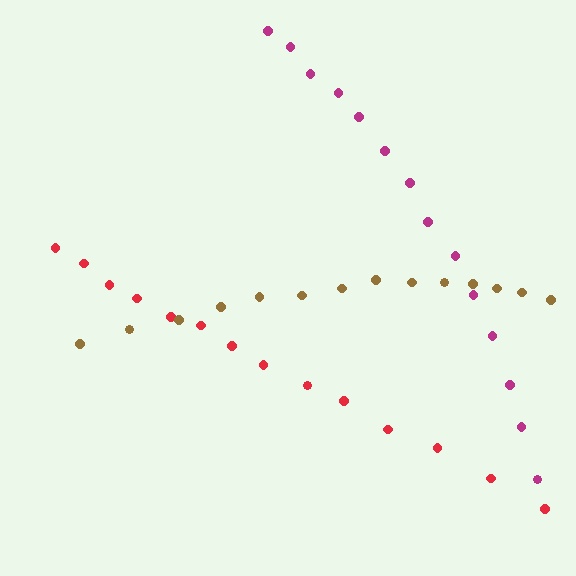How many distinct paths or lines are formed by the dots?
There are 3 distinct paths.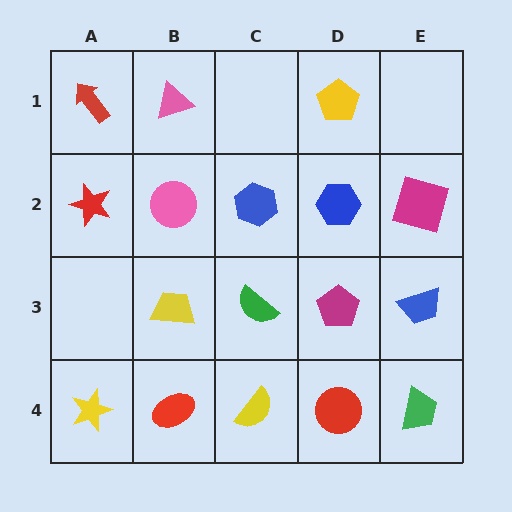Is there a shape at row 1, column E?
No, that cell is empty.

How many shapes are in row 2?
5 shapes.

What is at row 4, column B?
A red ellipse.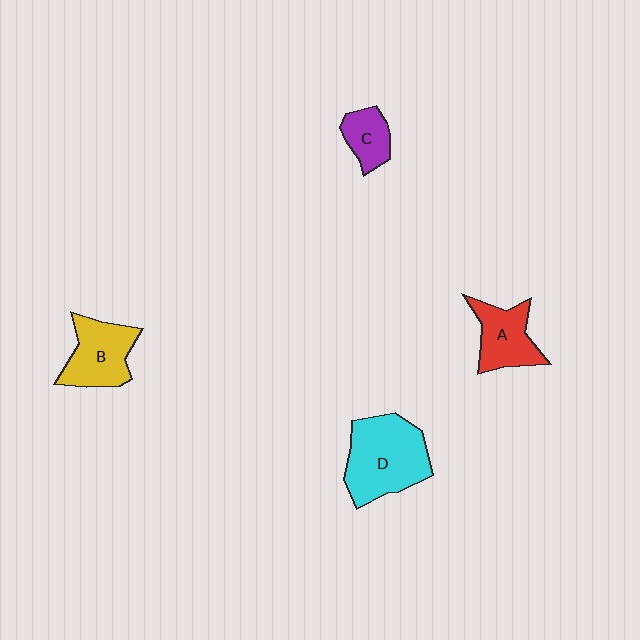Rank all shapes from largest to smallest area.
From largest to smallest: D (cyan), B (yellow), A (red), C (purple).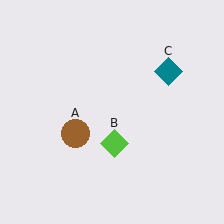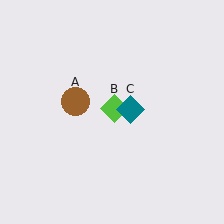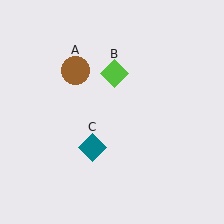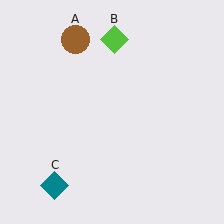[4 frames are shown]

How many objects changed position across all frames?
3 objects changed position: brown circle (object A), lime diamond (object B), teal diamond (object C).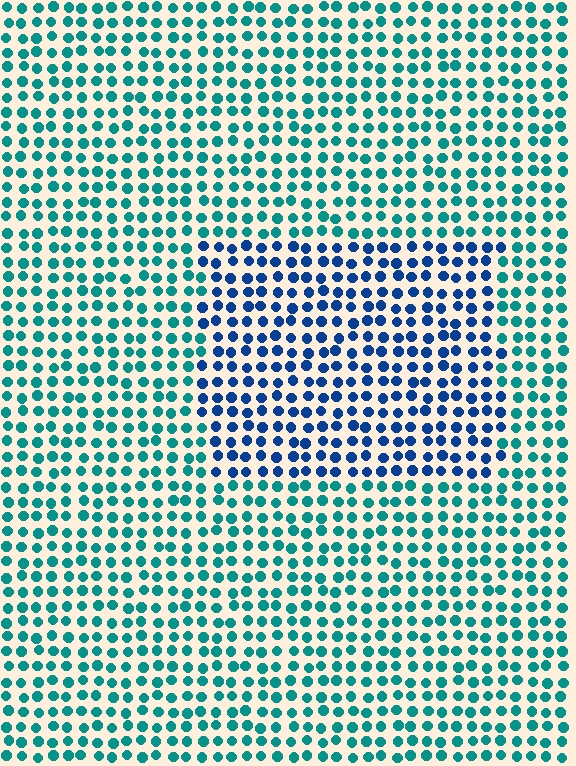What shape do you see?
I see a rectangle.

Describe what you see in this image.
The image is filled with small teal elements in a uniform arrangement. A rectangle-shaped region is visible where the elements are tinted to a slightly different hue, forming a subtle color boundary.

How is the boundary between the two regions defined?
The boundary is defined purely by a slight shift in hue (about 40 degrees). Spacing, size, and orientation are identical on both sides.